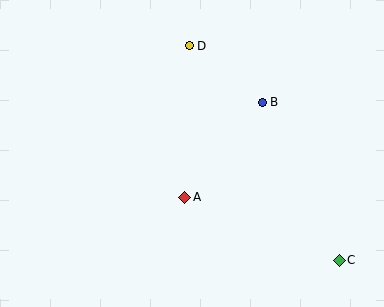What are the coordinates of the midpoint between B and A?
The midpoint between B and A is at (223, 150).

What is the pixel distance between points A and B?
The distance between A and B is 122 pixels.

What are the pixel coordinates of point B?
Point B is at (262, 102).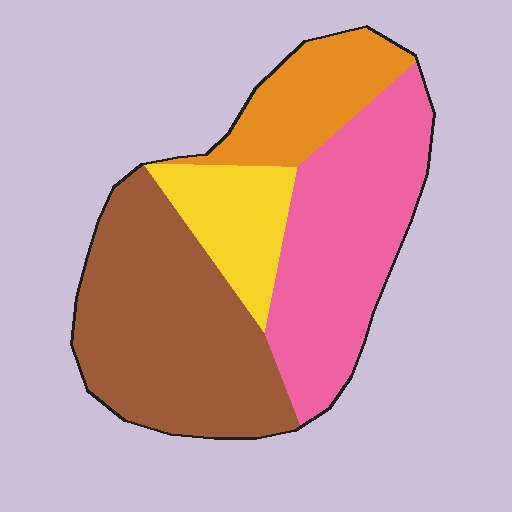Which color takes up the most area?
Brown, at roughly 40%.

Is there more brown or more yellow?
Brown.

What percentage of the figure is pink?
Pink covers around 35% of the figure.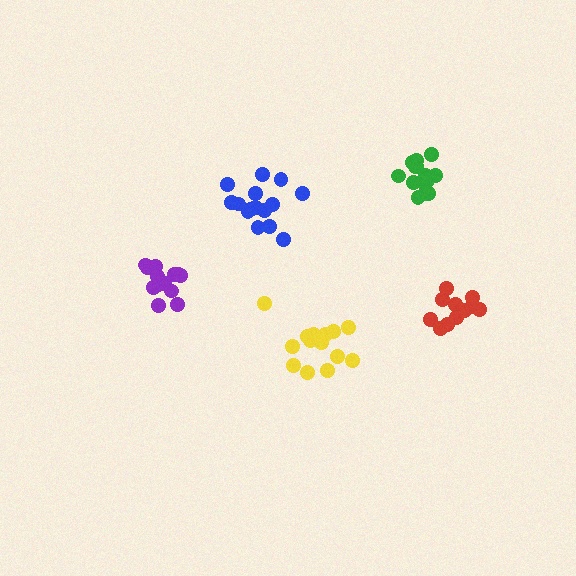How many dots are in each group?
Group 1: 14 dots, Group 2: 15 dots, Group 3: 11 dots, Group 4: 15 dots, Group 5: 14 dots (69 total).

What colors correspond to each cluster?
The clusters are colored: purple, green, red, blue, yellow.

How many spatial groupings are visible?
There are 5 spatial groupings.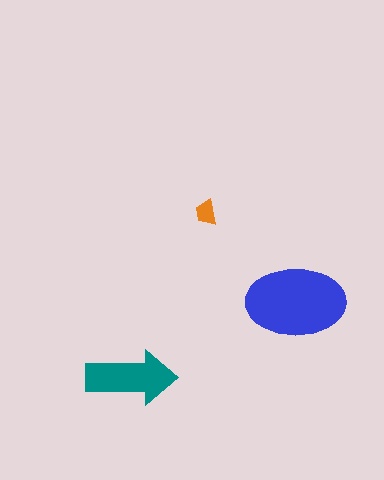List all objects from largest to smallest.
The blue ellipse, the teal arrow, the orange trapezoid.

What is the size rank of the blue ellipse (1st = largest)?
1st.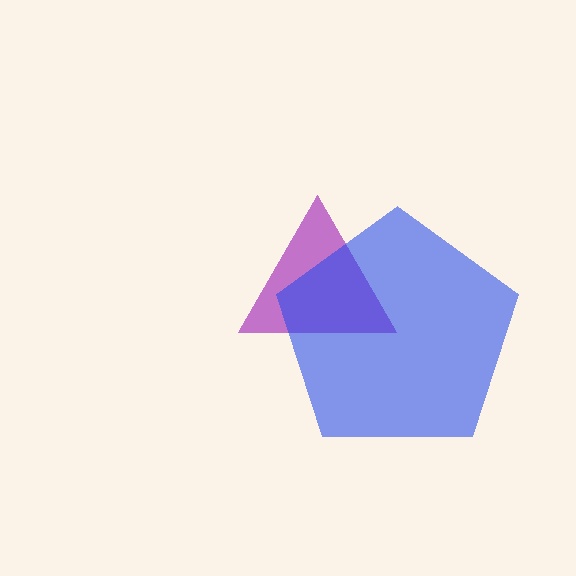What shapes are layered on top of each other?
The layered shapes are: a purple triangle, a blue pentagon.